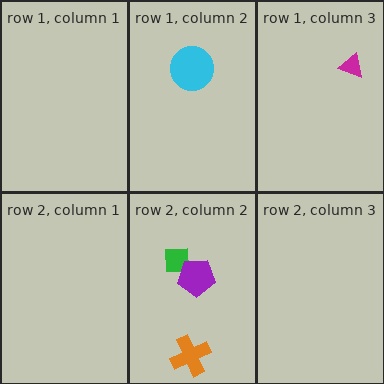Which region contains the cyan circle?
The row 1, column 2 region.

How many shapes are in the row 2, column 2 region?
3.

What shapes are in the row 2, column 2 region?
The green square, the purple pentagon, the orange cross.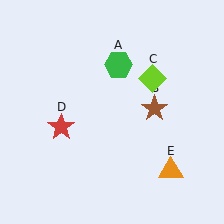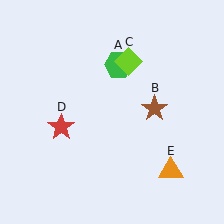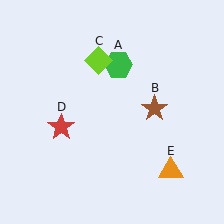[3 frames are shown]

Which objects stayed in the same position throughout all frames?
Green hexagon (object A) and brown star (object B) and red star (object D) and orange triangle (object E) remained stationary.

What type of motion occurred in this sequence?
The lime diamond (object C) rotated counterclockwise around the center of the scene.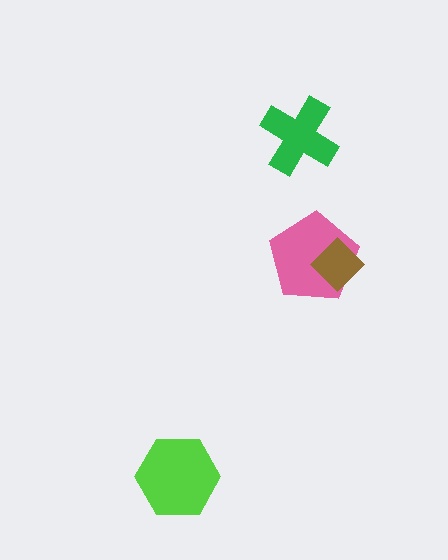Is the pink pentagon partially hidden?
Yes, it is partially covered by another shape.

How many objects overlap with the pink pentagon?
1 object overlaps with the pink pentagon.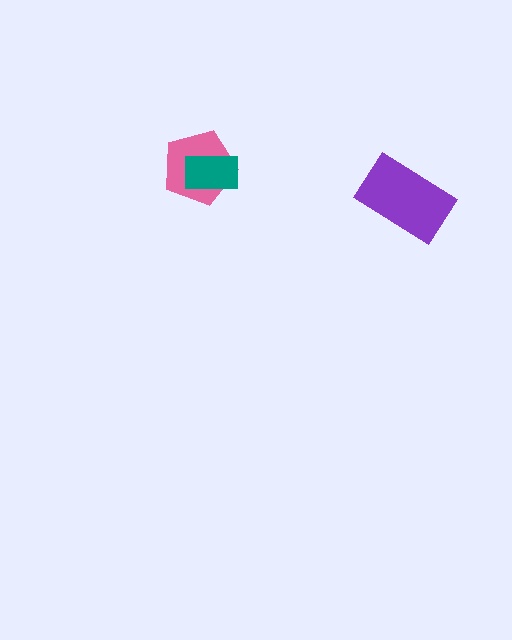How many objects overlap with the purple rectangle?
0 objects overlap with the purple rectangle.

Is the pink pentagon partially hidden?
Yes, it is partially covered by another shape.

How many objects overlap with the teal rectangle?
1 object overlaps with the teal rectangle.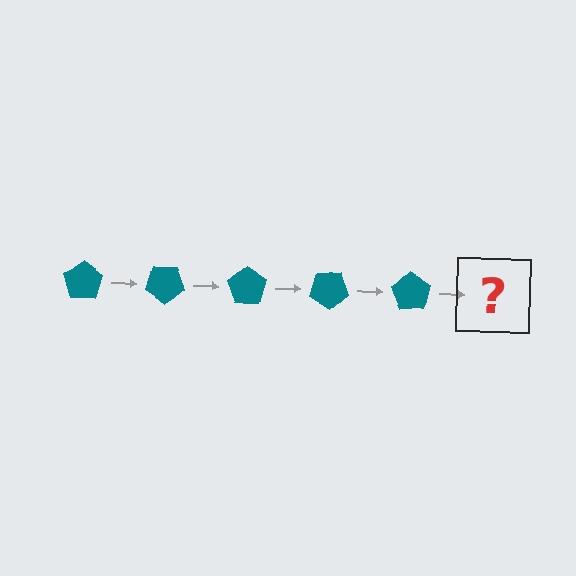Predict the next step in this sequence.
The next step is a teal pentagon rotated 175 degrees.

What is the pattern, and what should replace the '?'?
The pattern is that the pentagon rotates 35 degrees each step. The '?' should be a teal pentagon rotated 175 degrees.